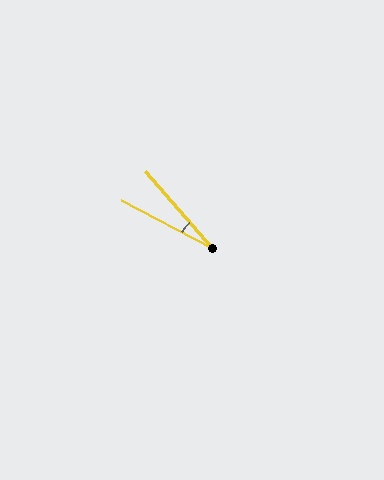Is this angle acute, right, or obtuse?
It is acute.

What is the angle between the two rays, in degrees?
Approximately 21 degrees.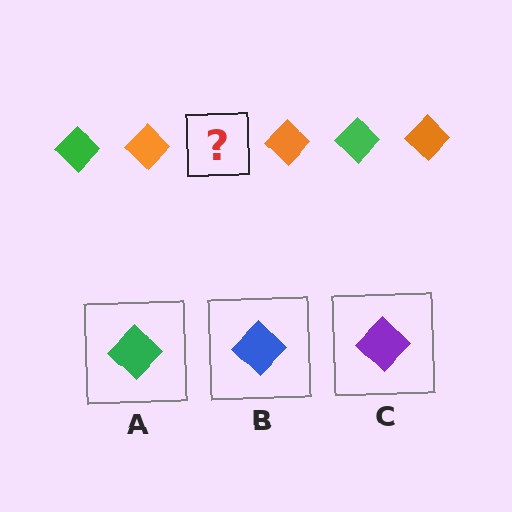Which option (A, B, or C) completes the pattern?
A.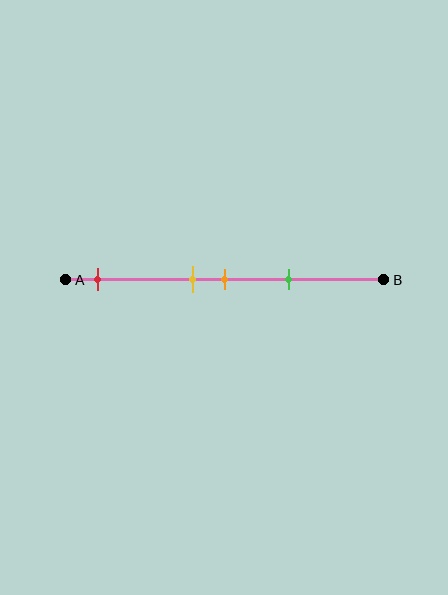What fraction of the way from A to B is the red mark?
The red mark is approximately 10% (0.1) of the way from A to B.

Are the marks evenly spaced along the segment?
No, the marks are not evenly spaced.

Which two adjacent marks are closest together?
The yellow and orange marks are the closest adjacent pair.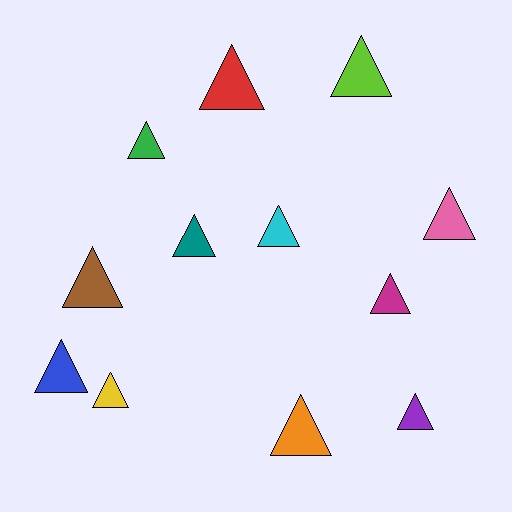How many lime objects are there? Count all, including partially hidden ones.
There is 1 lime object.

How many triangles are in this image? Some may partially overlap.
There are 12 triangles.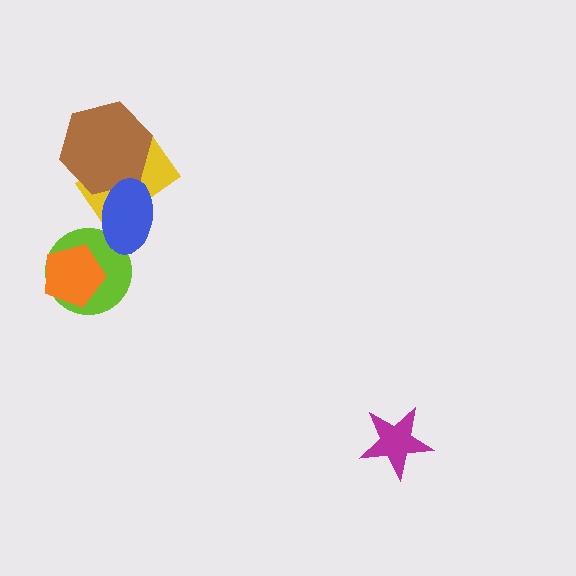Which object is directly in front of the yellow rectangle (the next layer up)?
The brown hexagon is directly in front of the yellow rectangle.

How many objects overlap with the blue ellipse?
3 objects overlap with the blue ellipse.